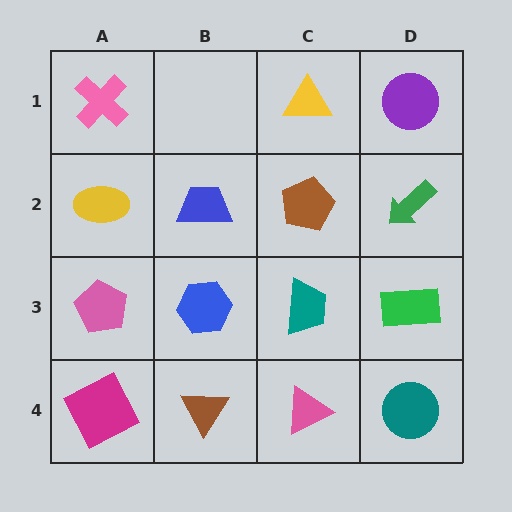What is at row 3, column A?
A pink pentagon.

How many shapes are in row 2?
4 shapes.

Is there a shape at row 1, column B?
No, that cell is empty.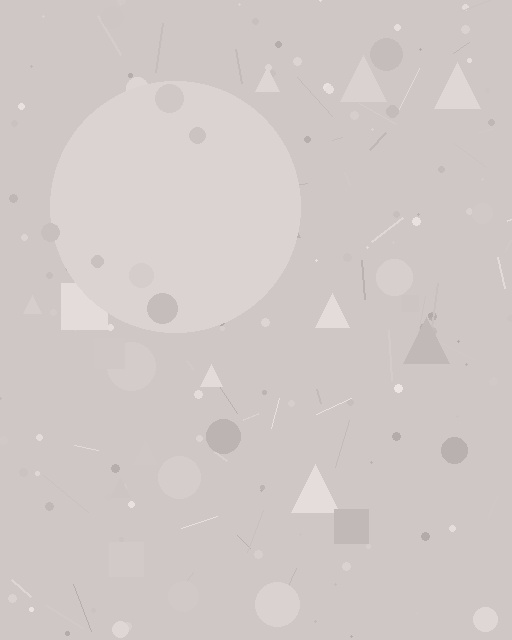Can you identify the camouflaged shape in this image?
The camouflaged shape is a circle.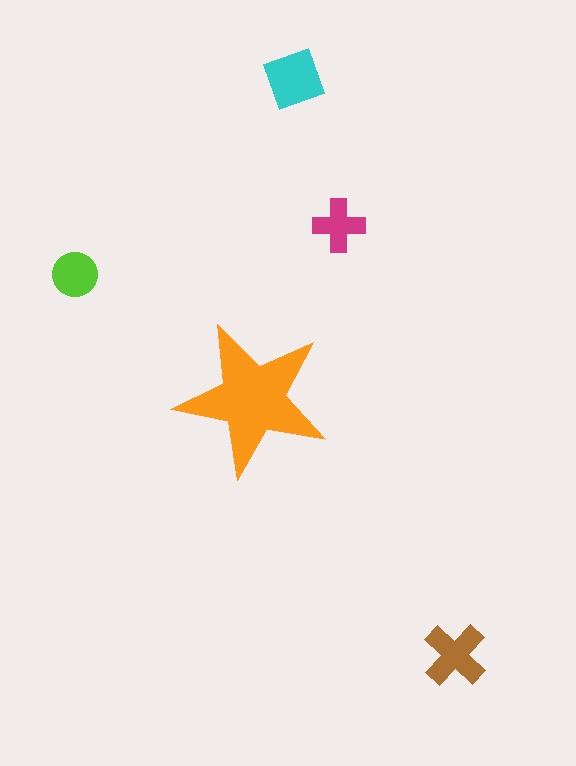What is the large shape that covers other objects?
An orange star.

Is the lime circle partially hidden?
No, the lime circle is fully visible.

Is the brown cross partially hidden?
No, the brown cross is fully visible.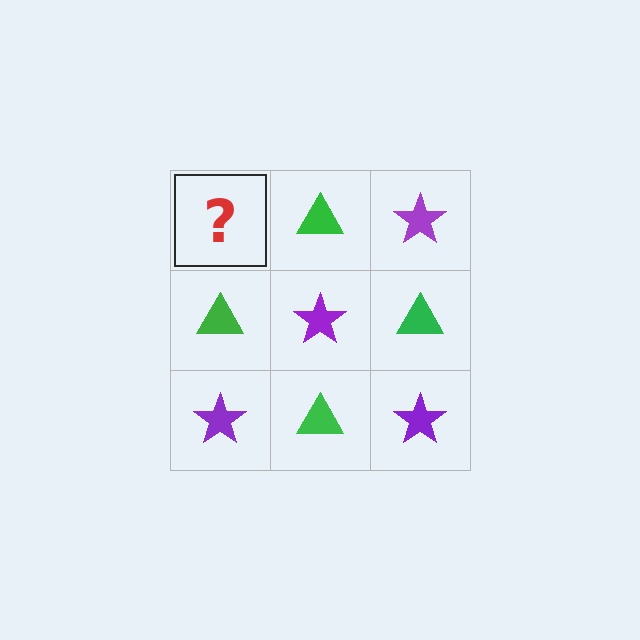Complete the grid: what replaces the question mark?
The question mark should be replaced with a purple star.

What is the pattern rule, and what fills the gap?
The rule is that it alternates purple star and green triangle in a checkerboard pattern. The gap should be filled with a purple star.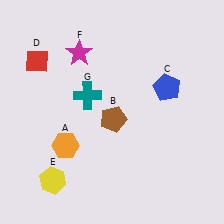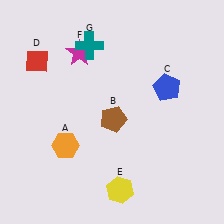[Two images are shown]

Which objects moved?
The objects that moved are: the yellow hexagon (E), the teal cross (G).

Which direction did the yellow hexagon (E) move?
The yellow hexagon (E) moved right.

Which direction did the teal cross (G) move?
The teal cross (G) moved up.